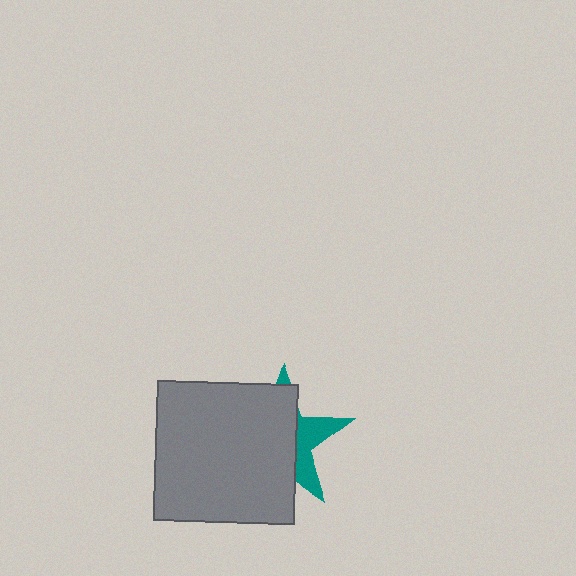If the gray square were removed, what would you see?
You would see the complete teal star.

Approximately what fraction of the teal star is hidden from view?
Roughly 67% of the teal star is hidden behind the gray square.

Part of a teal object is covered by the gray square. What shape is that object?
It is a star.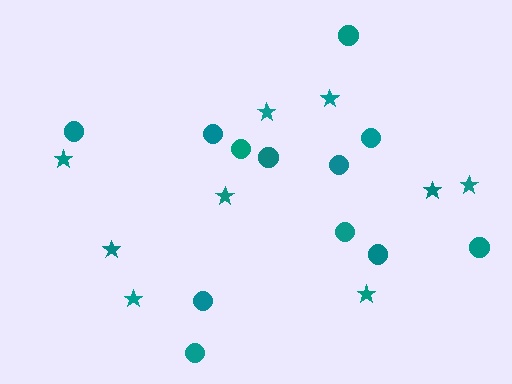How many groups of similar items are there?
There are 2 groups: one group of circles (12) and one group of stars (9).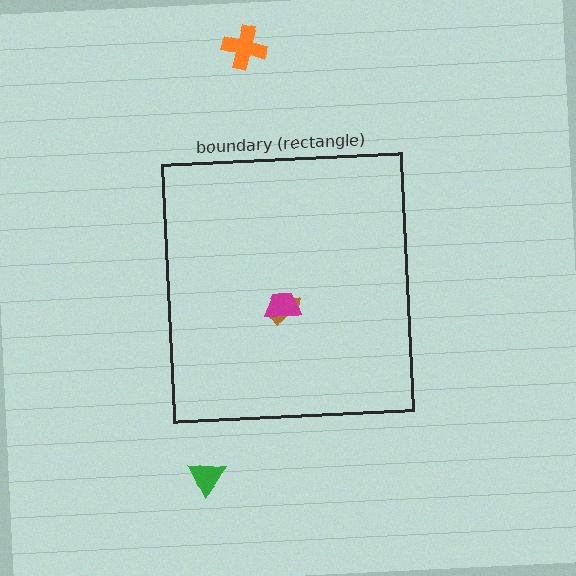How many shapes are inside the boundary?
2 inside, 2 outside.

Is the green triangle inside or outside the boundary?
Outside.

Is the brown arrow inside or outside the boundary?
Inside.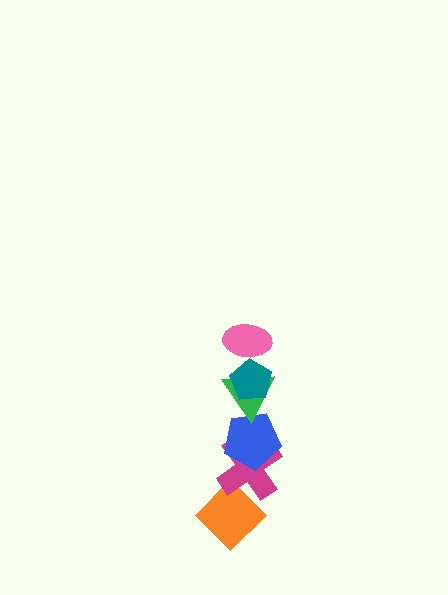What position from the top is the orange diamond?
The orange diamond is 6th from the top.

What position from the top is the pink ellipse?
The pink ellipse is 1st from the top.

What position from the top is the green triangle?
The green triangle is 3rd from the top.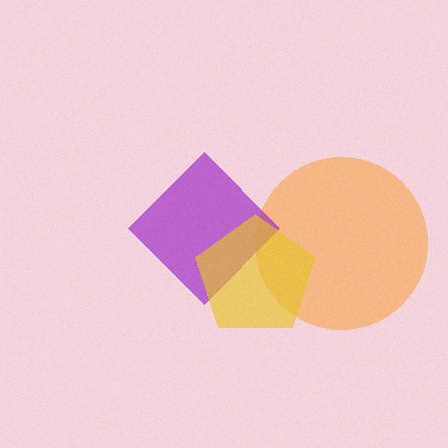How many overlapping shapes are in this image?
There are 3 overlapping shapes in the image.